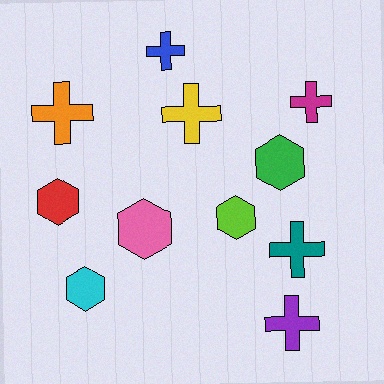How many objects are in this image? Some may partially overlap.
There are 11 objects.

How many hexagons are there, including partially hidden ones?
There are 5 hexagons.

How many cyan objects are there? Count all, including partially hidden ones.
There is 1 cyan object.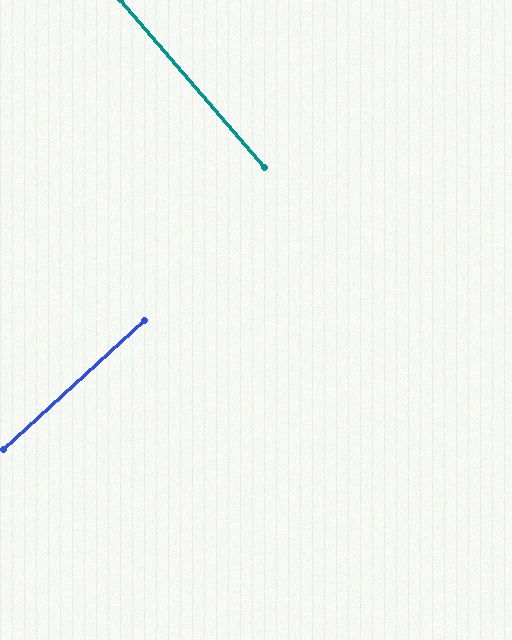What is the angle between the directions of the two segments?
Approximately 88 degrees.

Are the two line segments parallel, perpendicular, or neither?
Perpendicular — they meet at approximately 88°.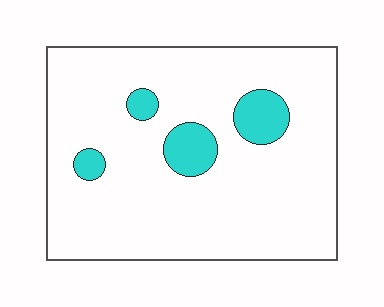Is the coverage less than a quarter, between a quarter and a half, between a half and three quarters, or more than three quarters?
Less than a quarter.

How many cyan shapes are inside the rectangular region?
4.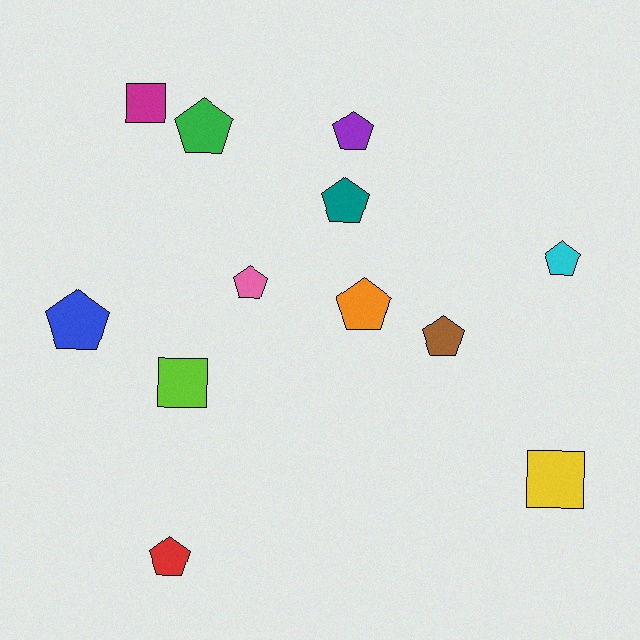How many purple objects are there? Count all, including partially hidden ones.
There is 1 purple object.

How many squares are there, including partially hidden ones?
There are 3 squares.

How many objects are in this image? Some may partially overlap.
There are 12 objects.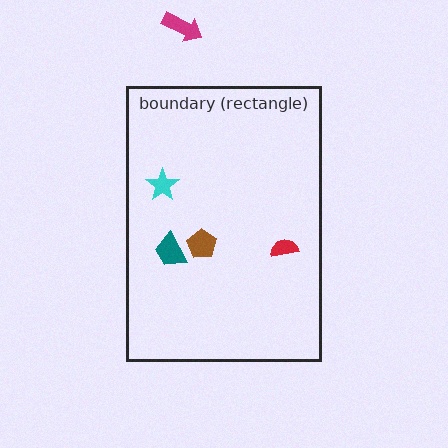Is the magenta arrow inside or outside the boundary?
Outside.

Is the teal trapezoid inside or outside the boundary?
Inside.